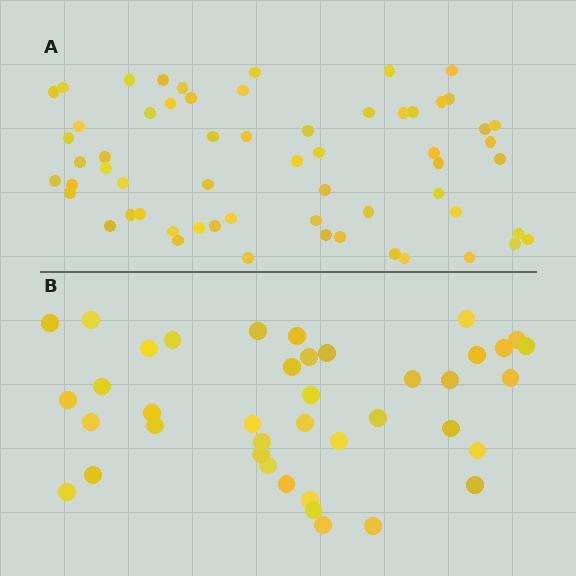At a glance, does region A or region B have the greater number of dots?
Region A (the top region) has more dots.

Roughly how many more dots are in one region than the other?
Region A has approximately 20 more dots than region B.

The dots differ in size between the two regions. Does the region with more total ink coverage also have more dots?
No. Region B has more total ink coverage because its dots are larger, but region A actually contains more individual dots. Total area can be misleading — the number of items is what matters here.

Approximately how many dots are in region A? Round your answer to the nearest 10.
About 60 dots.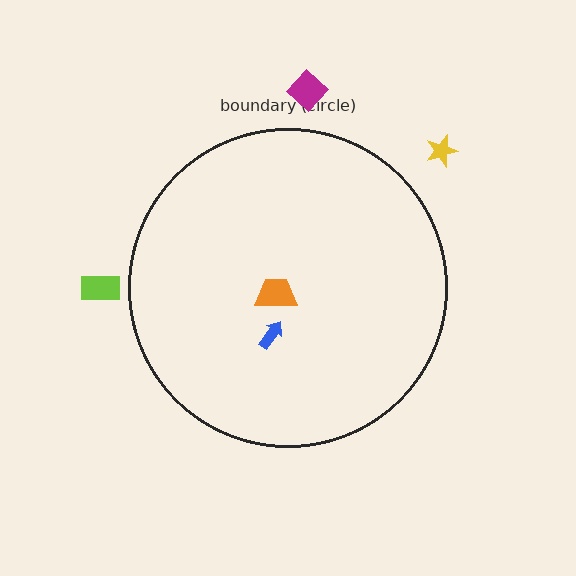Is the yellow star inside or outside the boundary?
Outside.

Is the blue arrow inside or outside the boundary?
Inside.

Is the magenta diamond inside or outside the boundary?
Outside.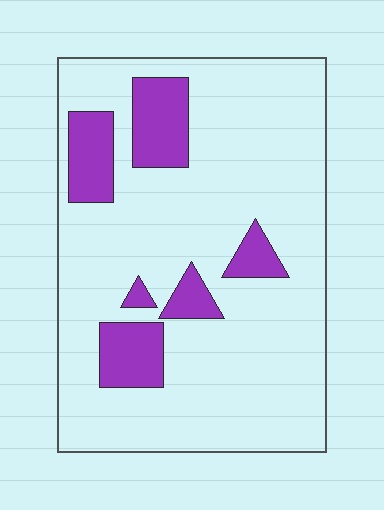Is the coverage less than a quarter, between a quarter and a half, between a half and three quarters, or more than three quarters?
Less than a quarter.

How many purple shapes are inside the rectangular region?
6.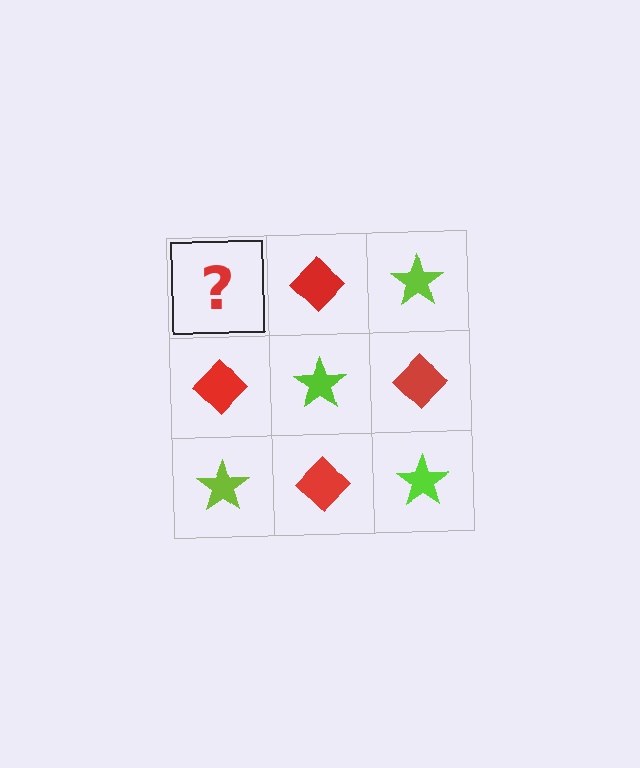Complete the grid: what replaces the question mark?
The question mark should be replaced with a lime star.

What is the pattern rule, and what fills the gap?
The rule is that it alternates lime star and red diamond in a checkerboard pattern. The gap should be filled with a lime star.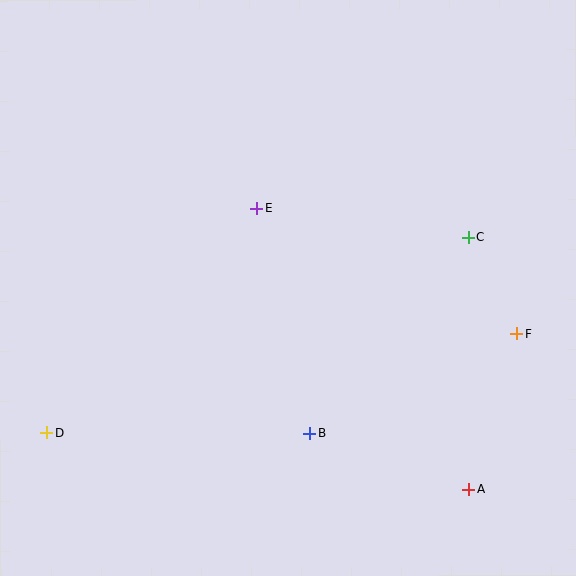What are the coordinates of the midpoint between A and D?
The midpoint between A and D is at (258, 461).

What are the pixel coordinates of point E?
Point E is at (256, 209).